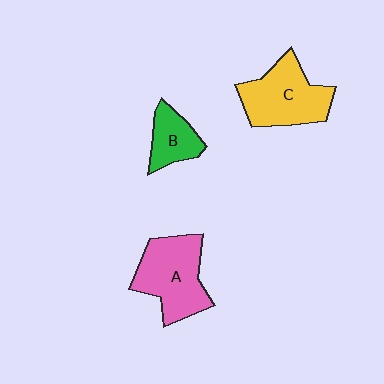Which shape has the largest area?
Shape A (pink).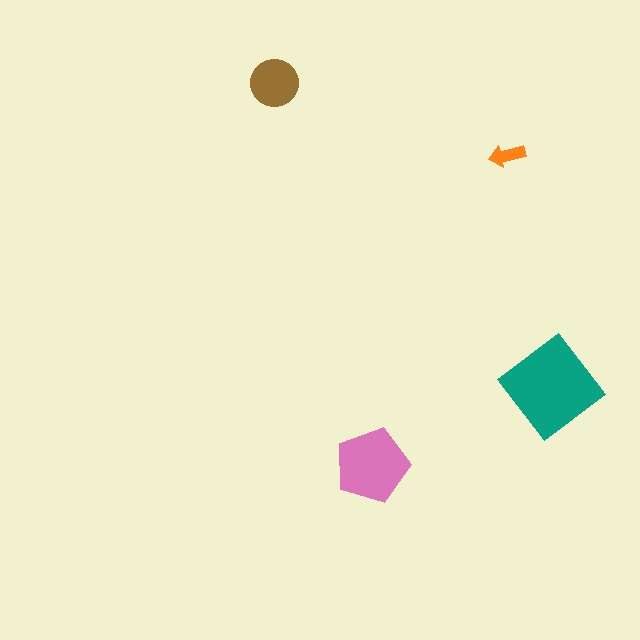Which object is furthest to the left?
The brown circle is leftmost.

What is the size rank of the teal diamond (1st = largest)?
1st.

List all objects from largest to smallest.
The teal diamond, the pink pentagon, the brown circle, the orange arrow.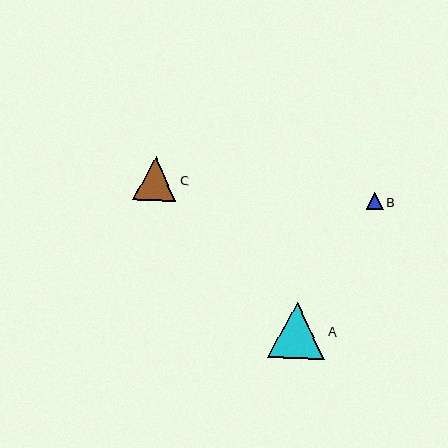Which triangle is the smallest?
Triangle B is the smallest with a size of approximately 17 pixels.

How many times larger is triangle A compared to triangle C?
Triangle A is approximately 1.3 times the size of triangle C.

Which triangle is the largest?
Triangle A is the largest with a size of approximately 56 pixels.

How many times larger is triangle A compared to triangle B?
Triangle A is approximately 3.3 times the size of triangle B.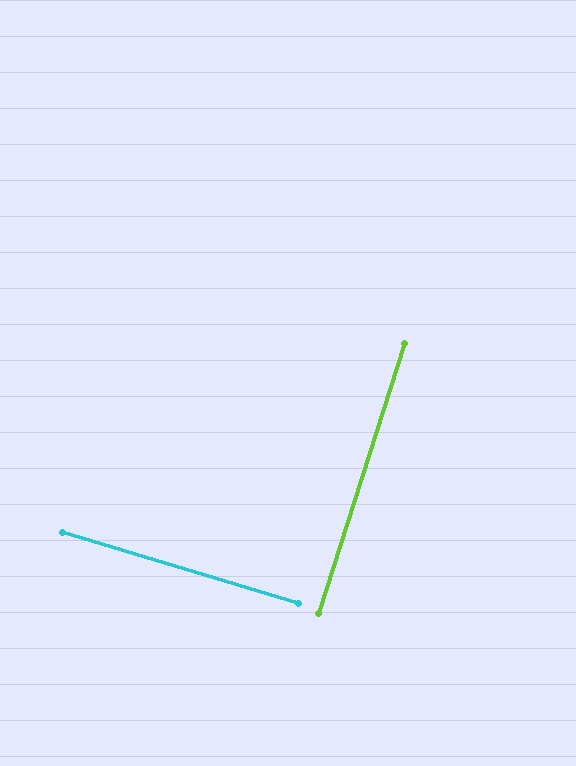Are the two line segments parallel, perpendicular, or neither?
Perpendicular — they meet at approximately 89°.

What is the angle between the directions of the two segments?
Approximately 89 degrees.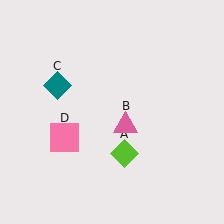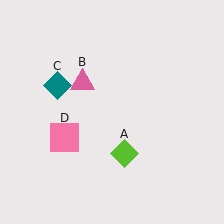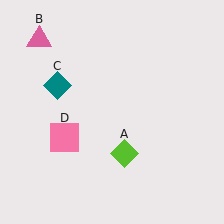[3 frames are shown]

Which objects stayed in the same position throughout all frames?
Lime diamond (object A) and teal diamond (object C) and pink square (object D) remained stationary.